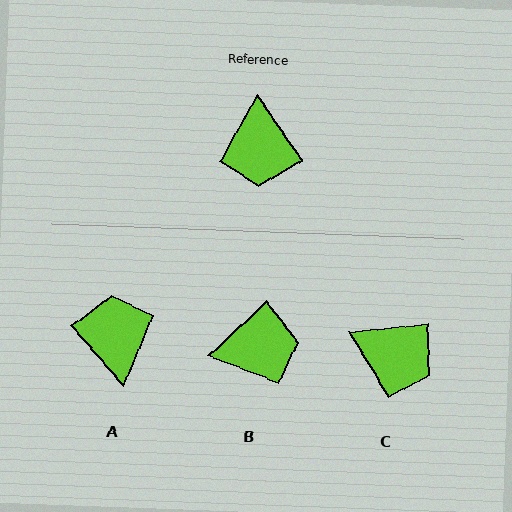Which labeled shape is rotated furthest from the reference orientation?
A, about 173 degrees away.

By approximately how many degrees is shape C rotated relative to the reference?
Approximately 62 degrees counter-clockwise.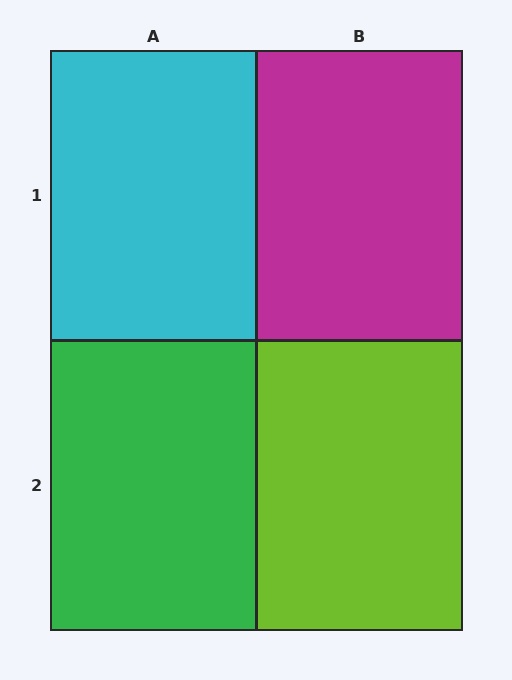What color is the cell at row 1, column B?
Magenta.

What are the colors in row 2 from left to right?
Green, lime.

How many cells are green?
1 cell is green.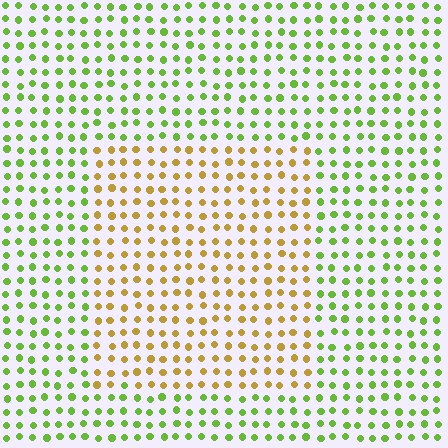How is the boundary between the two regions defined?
The boundary is defined purely by a slight shift in hue (about 52 degrees). Spacing, size, and orientation are identical on both sides.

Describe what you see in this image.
The image is filled with small lime elements in a uniform arrangement. A rectangle-shaped region is visible where the elements are tinted to a slightly different hue, forming a subtle color boundary.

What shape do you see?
I see a rectangle.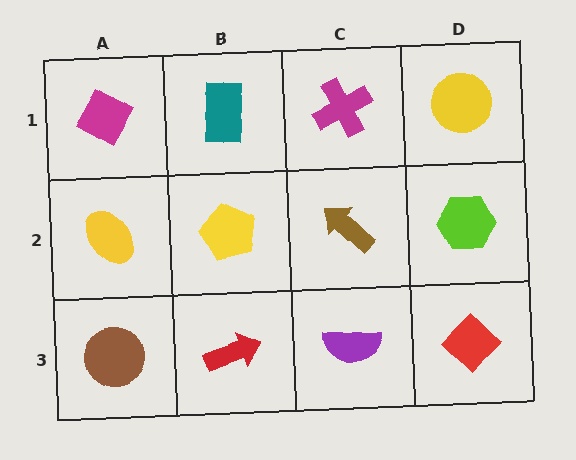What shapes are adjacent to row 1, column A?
A yellow ellipse (row 2, column A), a teal rectangle (row 1, column B).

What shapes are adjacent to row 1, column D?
A lime hexagon (row 2, column D), a magenta cross (row 1, column C).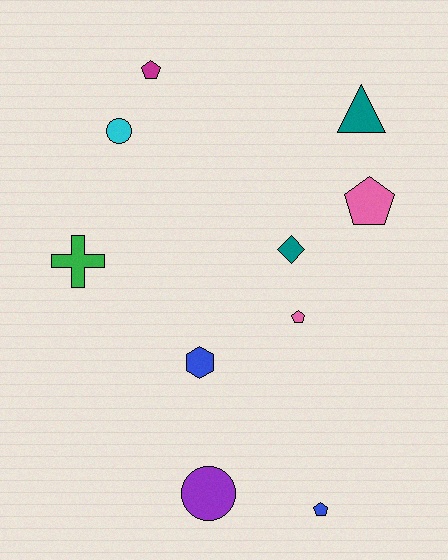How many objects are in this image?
There are 10 objects.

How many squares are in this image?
There are no squares.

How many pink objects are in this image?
There are 2 pink objects.